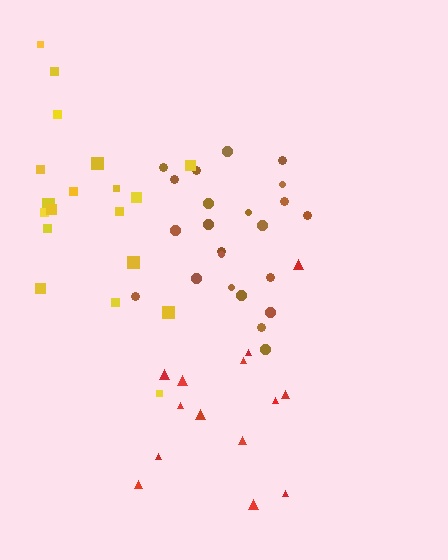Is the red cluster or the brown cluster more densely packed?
Brown.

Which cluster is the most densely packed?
Brown.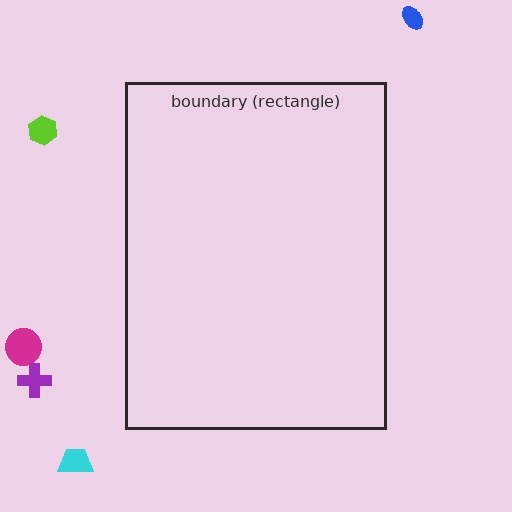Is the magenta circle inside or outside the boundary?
Outside.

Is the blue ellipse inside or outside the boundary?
Outside.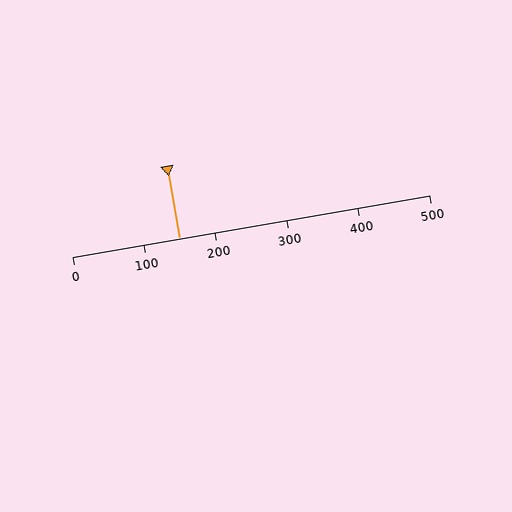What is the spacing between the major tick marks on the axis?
The major ticks are spaced 100 apart.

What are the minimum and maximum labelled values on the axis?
The axis runs from 0 to 500.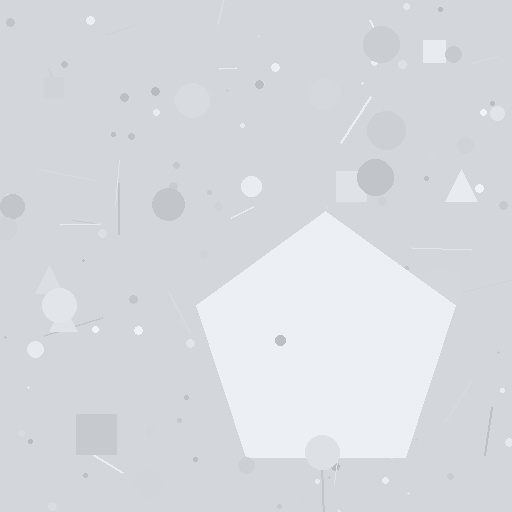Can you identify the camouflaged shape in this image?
The camouflaged shape is a pentagon.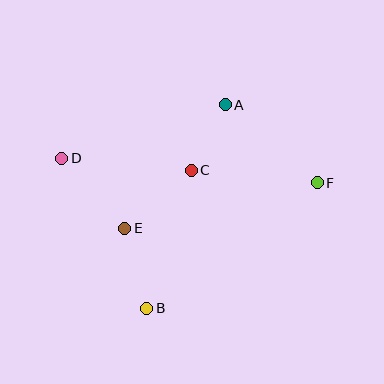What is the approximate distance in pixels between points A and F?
The distance between A and F is approximately 121 pixels.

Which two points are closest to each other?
Points A and C are closest to each other.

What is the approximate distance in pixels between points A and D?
The distance between A and D is approximately 172 pixels.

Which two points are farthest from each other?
Points D and F are farthest from each other.